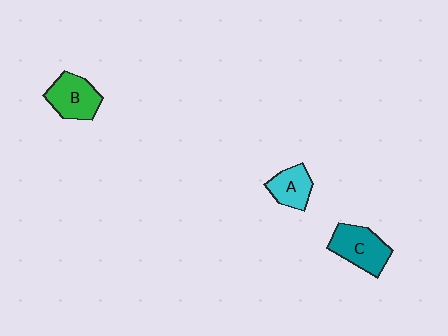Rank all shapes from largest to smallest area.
From largest to smallest: C (teal), B (green), A (cyan).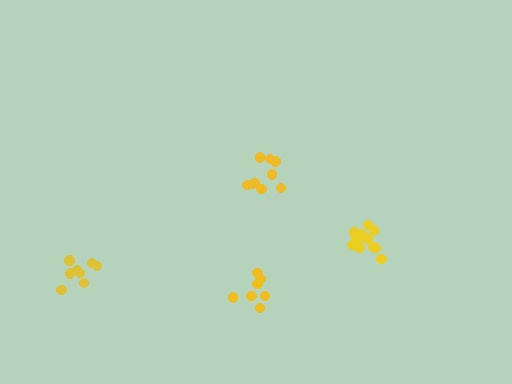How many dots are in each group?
Group 1: 12 dots, Group 2: 7 dots, Group 3: 9 dots, Group 4: 8 dots (36 total).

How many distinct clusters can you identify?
There are 4 distinct clusters.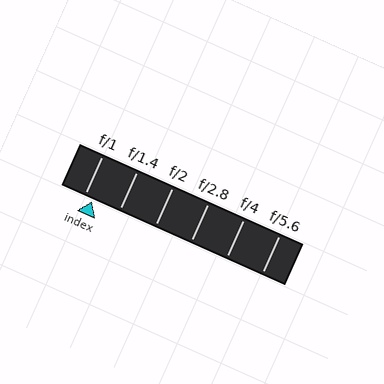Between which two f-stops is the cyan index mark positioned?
The index mark is between f/1 and f/1.4.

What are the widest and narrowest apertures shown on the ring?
The widest aperture shown is f/1 and the narrowest is f/5.6.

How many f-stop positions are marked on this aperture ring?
There are 6 f-stop positions marked.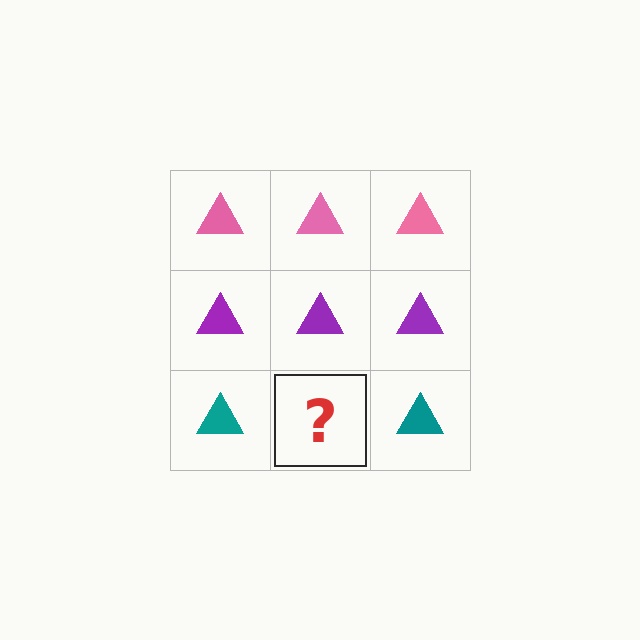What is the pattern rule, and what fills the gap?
The rule is that each row has a consistent color. The gap should be filled with a teal triangle.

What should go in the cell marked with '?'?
The missing cell should contain a teal triangle.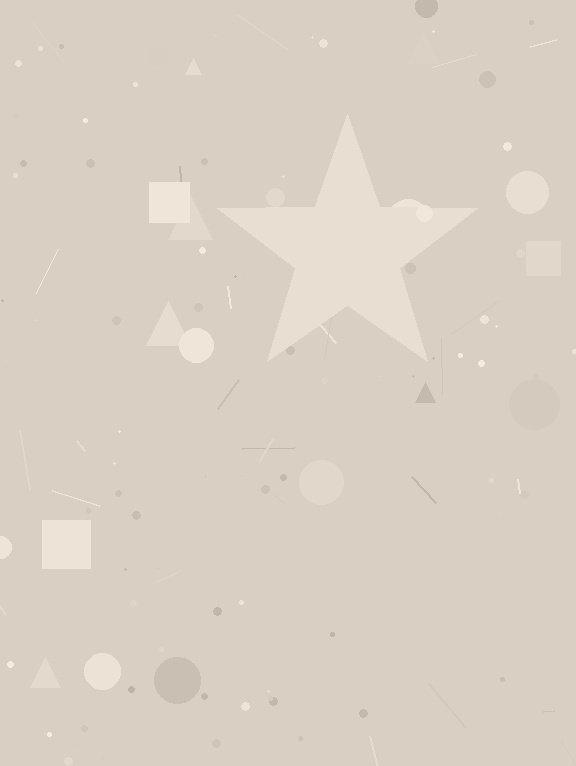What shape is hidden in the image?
A star is hidden in the image.